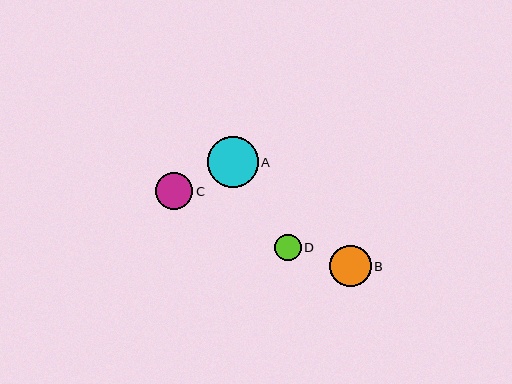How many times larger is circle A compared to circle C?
Circle A is approximately 1.4 times the size of circle C.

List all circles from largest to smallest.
From largest to smallest: A, B, C, D.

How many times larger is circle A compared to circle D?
Circle A is approximately 1.9 times the size of circle D.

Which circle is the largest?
Circle A is the largest with a size of approximately 51 pixels.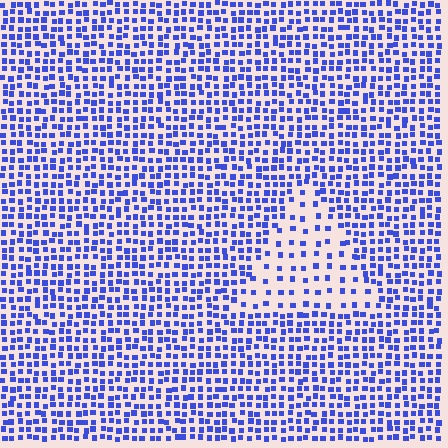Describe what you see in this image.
The image contains small blue elements arranged at two different densities. A triangle-shaped region is visible where the elements are less densely packed than the surrounding area.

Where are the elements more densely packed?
The elements are more densely packed outside the triangle boundary.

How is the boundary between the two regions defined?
The boundary is defined by a change in element density (approximately 2.3x ratio). All elements are the same color, size, and shape.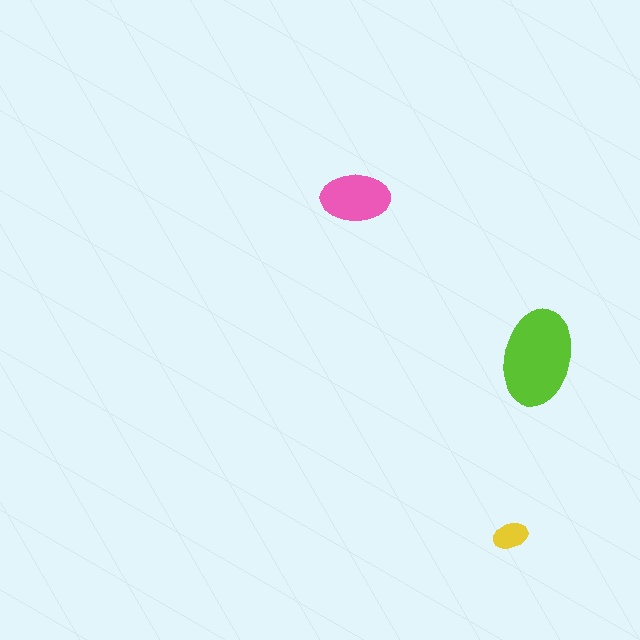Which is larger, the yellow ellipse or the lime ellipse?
The lime one.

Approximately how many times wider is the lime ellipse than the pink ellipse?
About 1.5 times wider.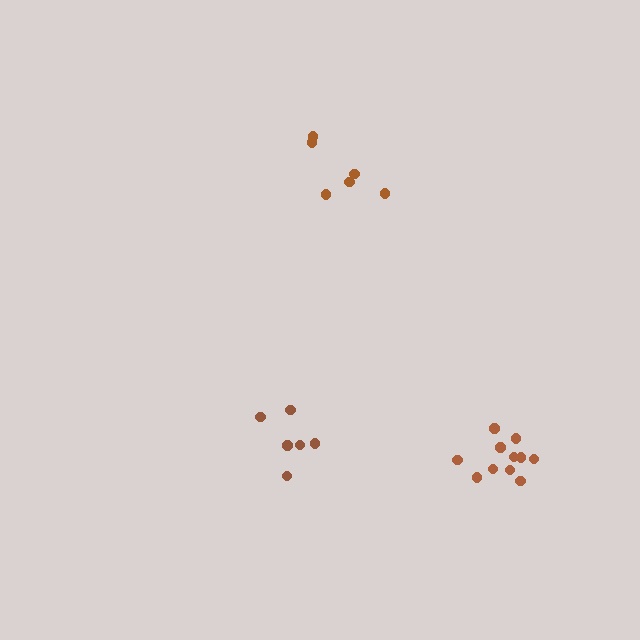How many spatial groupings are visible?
There are 3 spatial groupings.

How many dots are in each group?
Group 1: 6 dots, Group 2: 11 dots, Group 3: 6 dots (23 total).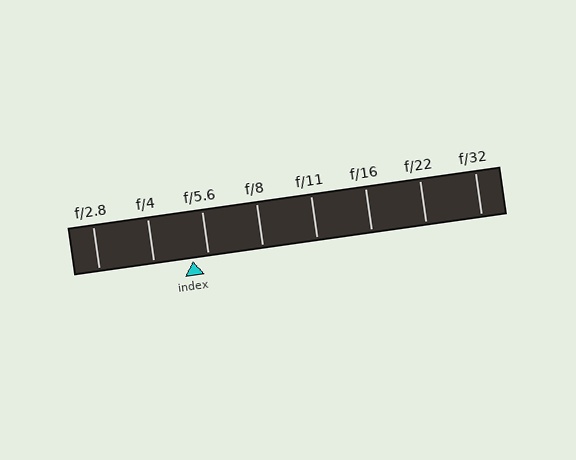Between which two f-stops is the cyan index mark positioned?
The index mark is between f/4 and f/5.6.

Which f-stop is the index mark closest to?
The index mark is closest to f/5.6.